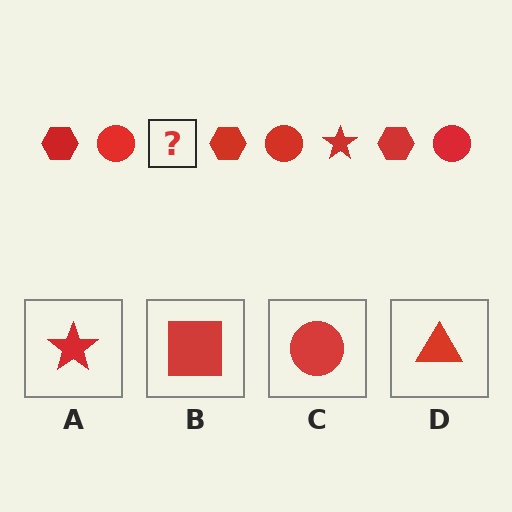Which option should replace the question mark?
Option A.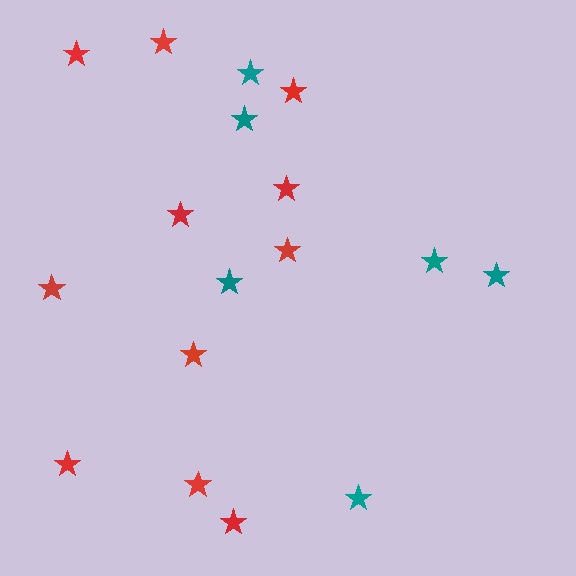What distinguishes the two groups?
There are 2 groups: one group of red stars (11) and one group of teal stars (6).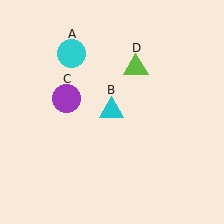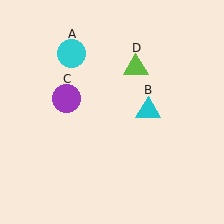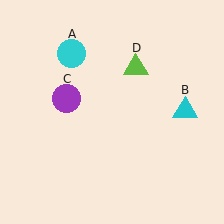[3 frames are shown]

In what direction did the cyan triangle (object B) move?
The cyan triangle (object B) moved right.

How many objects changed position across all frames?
1 object changed position: cyan triangle (object B).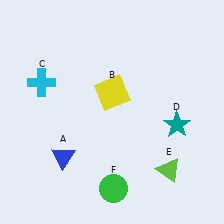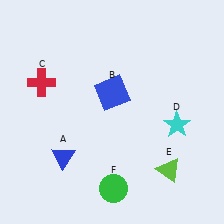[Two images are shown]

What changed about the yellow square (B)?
In Image 1, B is yellow. In Image 2, it changed to blue.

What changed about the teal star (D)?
In Image 1, D is teal. In Image 2, it changed to cyan.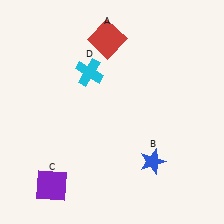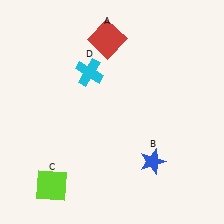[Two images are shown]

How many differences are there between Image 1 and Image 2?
There is 1 difference between the two images.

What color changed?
The square (C) changed from purple in Image 1 to lime in Image 2.